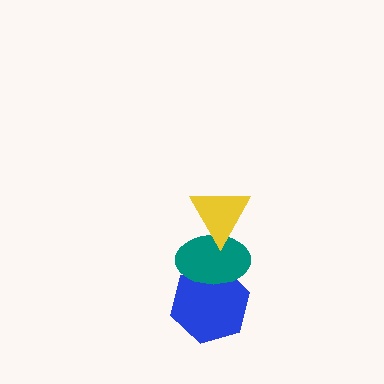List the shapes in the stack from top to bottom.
From top to bottom: the yellow triangle, the teal ellipse, the blue hexagon.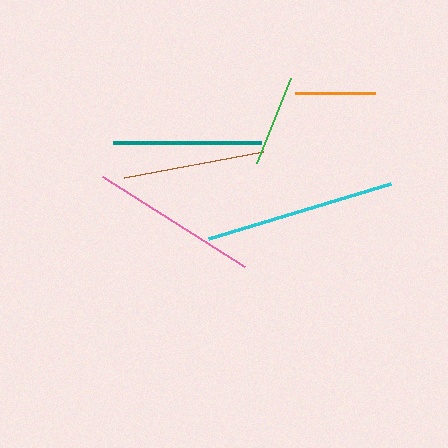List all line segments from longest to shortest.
From longest to shortest: cyan, pink, teal, brown, green, orange.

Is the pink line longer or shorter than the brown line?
The pink line is longer than the brown line.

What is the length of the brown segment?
The brown segment is approximately 141 pixels long.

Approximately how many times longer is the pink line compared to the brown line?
The pink line is approximately 1.2 times the length of the brown line.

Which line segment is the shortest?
The orange line is the shortest at approximately 79 pixels.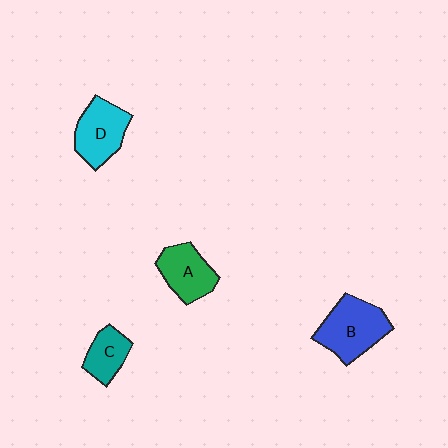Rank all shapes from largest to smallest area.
From largest to smallest: B (blue), D (cyan), A (green), C (teal).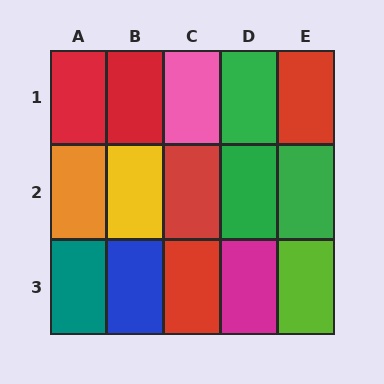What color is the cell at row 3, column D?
Magenta.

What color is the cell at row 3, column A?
Teal.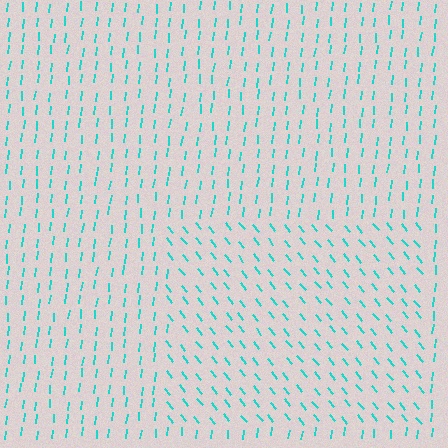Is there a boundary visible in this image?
Yes, there is a texture boundary formed by a change in line orientation.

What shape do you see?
I see a rectangle.